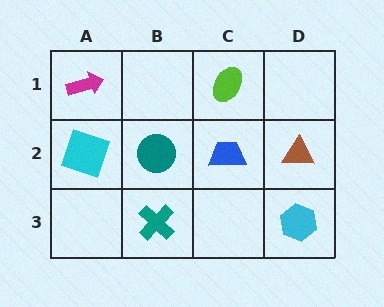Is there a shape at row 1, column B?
No, that cell is empty.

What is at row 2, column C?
A blue trapezoid.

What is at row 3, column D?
A cyan hexagon.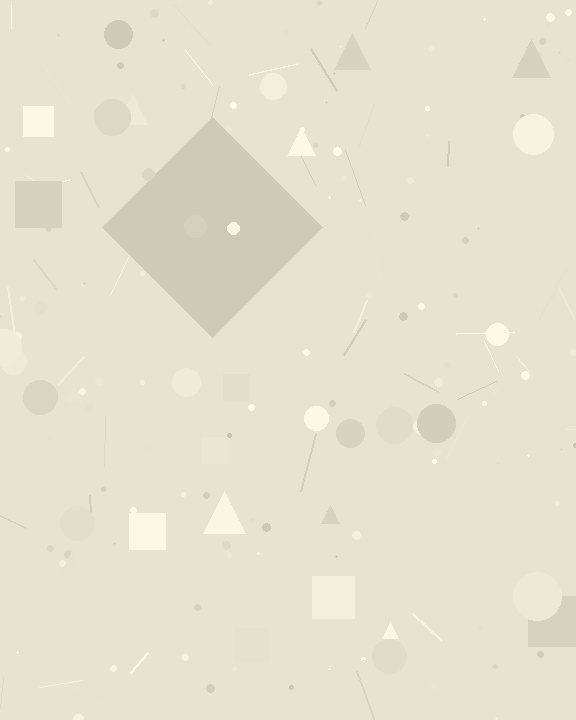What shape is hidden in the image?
A diamond is hidden in the image.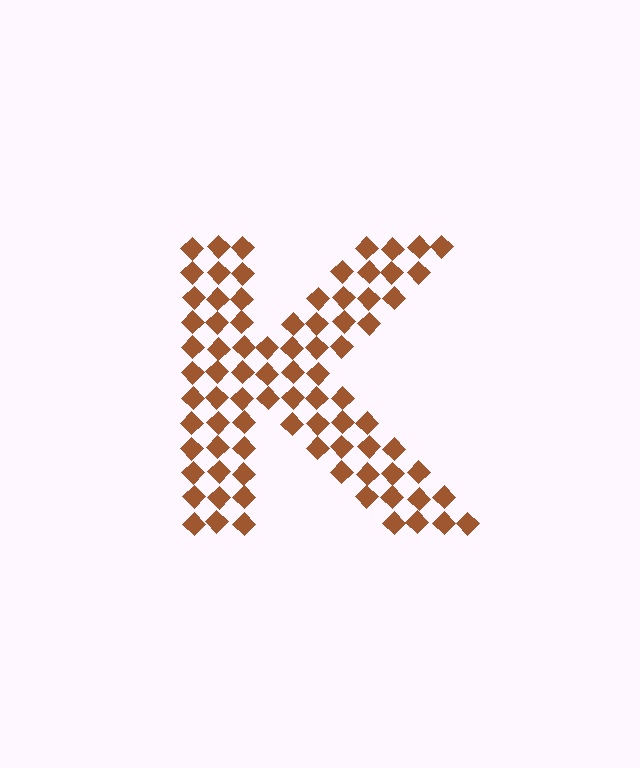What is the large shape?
The large shape is the letter K.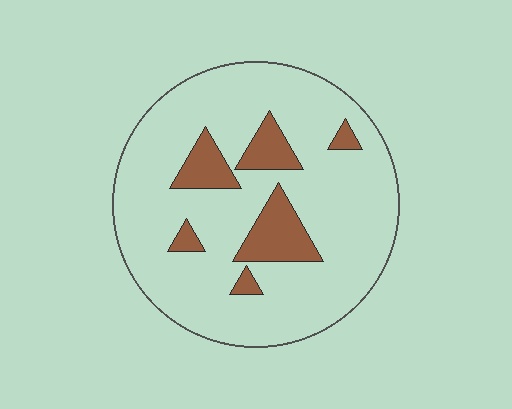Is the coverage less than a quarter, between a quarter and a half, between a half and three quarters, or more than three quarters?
Less than a quarter.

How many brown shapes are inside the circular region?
6.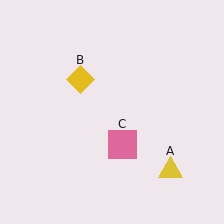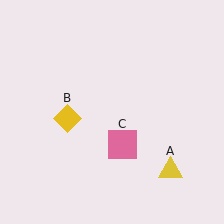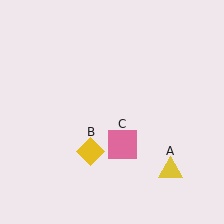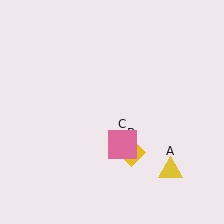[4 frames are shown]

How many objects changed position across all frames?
1 object changed position: yellow diamond (object B).